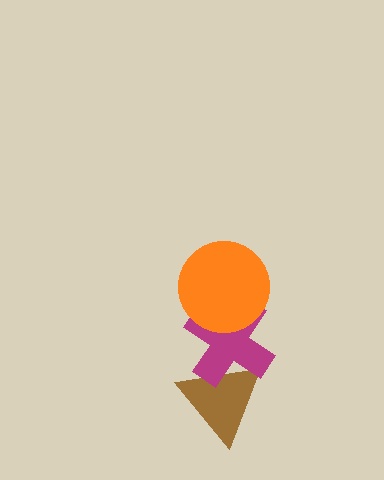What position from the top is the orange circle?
The orange circle is 1st from the top.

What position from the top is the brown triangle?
The brown triangle is 3rd from the top.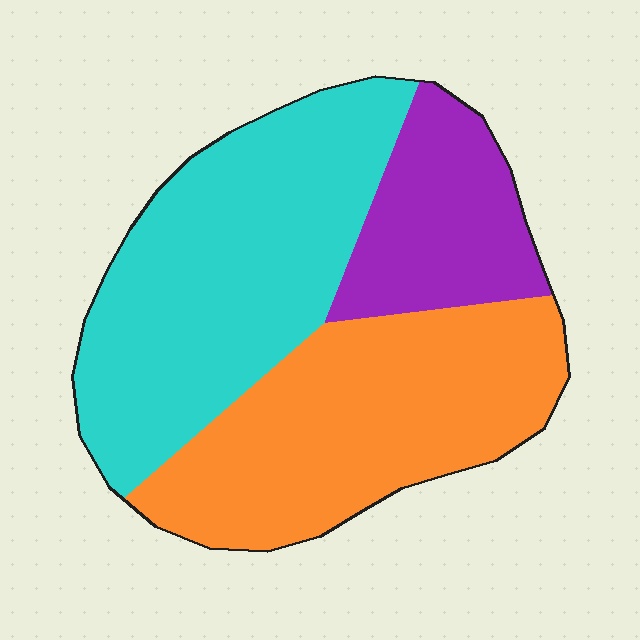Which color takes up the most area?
Cyan, at roughly 45%.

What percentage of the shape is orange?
Orange covers roughly 40% of the shape.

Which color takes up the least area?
Purple, at roughly 20%.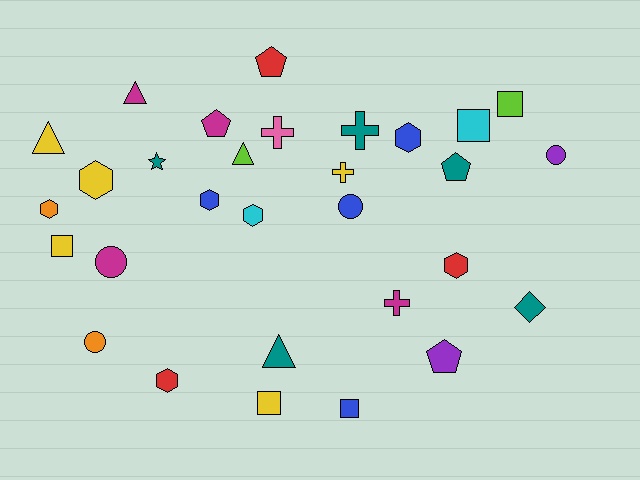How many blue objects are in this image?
There are 4 blue objects.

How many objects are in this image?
There are 30 objects.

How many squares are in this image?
There are 5 squares.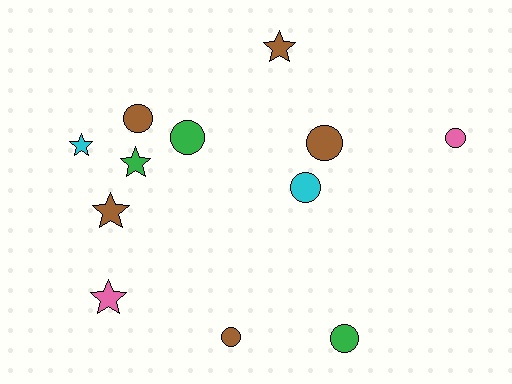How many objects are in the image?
There are 12 objects.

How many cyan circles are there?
There is 1 cyan circle.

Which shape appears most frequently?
Circle, with 7 objects.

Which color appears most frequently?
Brown, with 5 objects.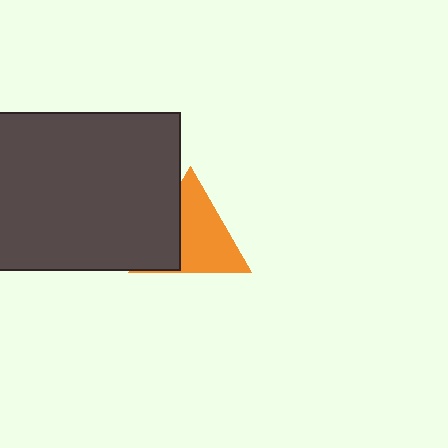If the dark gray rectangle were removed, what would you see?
You would see the complete orange triangle.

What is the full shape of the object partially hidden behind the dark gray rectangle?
The partially hidden object is an orange triangle.